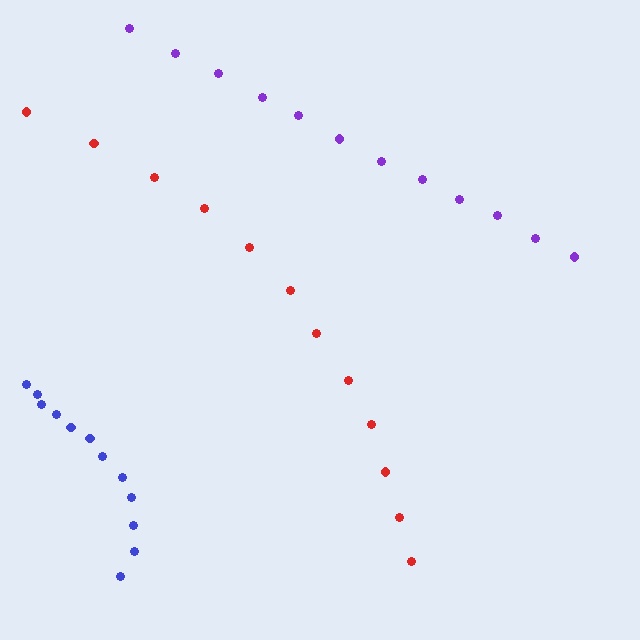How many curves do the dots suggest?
There are 3 distinct paths.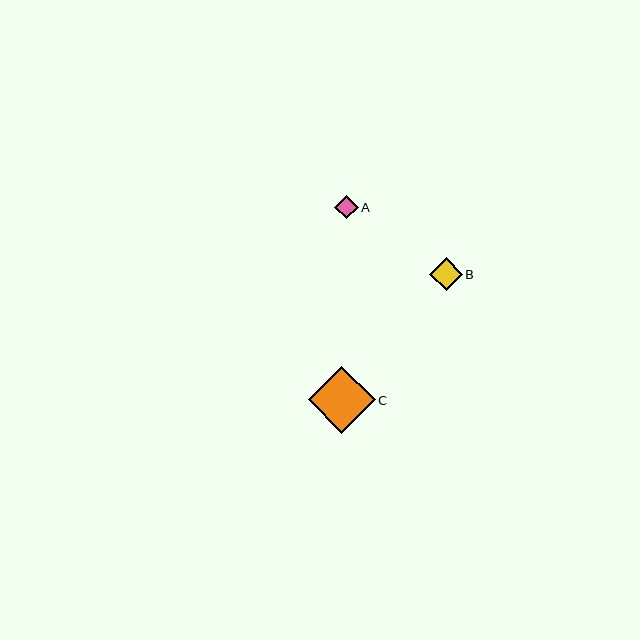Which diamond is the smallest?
Diamond A is the smallest with a size of approximately 23 pixels.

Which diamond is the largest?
Diamond C is the largest with a size of approximately 67 pixels.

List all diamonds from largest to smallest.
From largest to smallest: C, B, A.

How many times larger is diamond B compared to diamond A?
Diamond B is approximately 1.4 times the size of diamond A.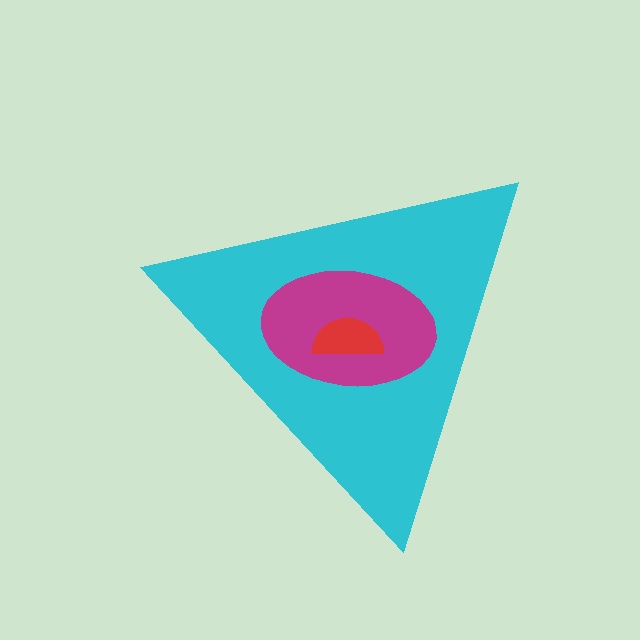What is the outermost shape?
The cyan triangle.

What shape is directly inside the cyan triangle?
The magenta ellipse.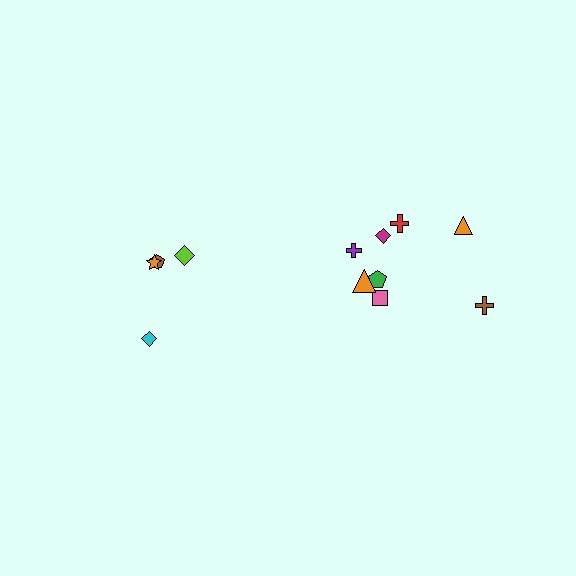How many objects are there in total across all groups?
There are 12 objects.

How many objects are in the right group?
There are 8 objects.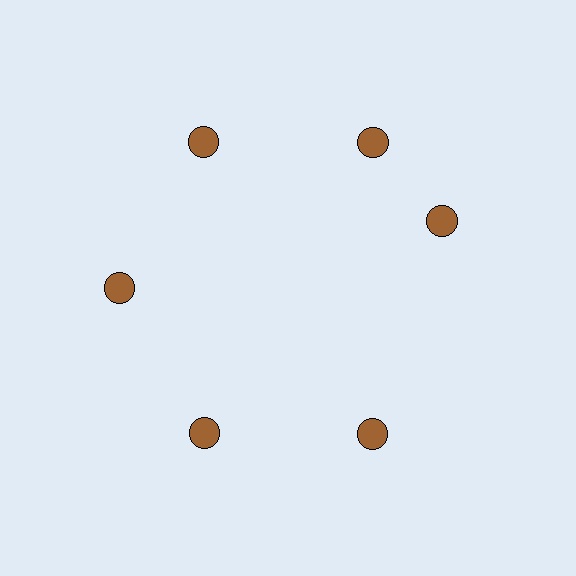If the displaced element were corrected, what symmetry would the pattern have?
It would have 6-fold rotational symmetry — the pattern would map onto itself every 60 degrees.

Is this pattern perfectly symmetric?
No. The 6 brown circles are arranged in a ring, but one element near the 3 o'clock position is rotated out of alignment along the ring, breaking the 6-fold rotational symmetry.